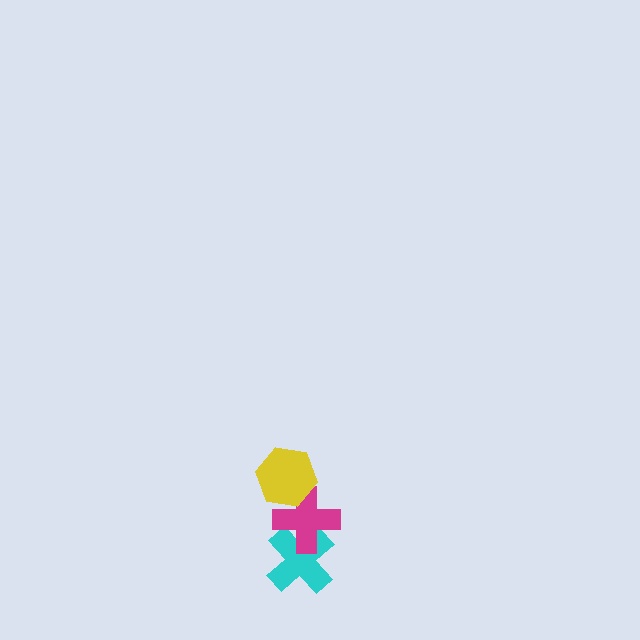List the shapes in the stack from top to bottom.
From top to bottom: the yellow hexagon, the magenta cross, the cyan cross.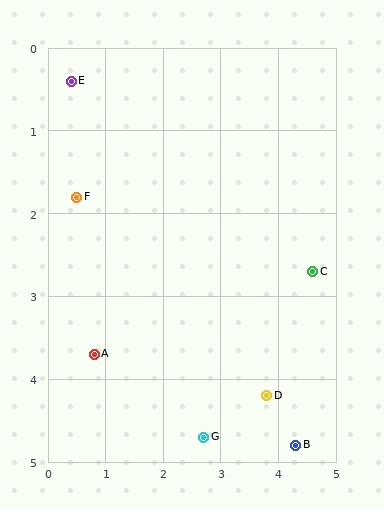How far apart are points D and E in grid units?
Points D and E are about 5.1 grid units apart.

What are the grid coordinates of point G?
Point G is at approximately (2.7, 4.7).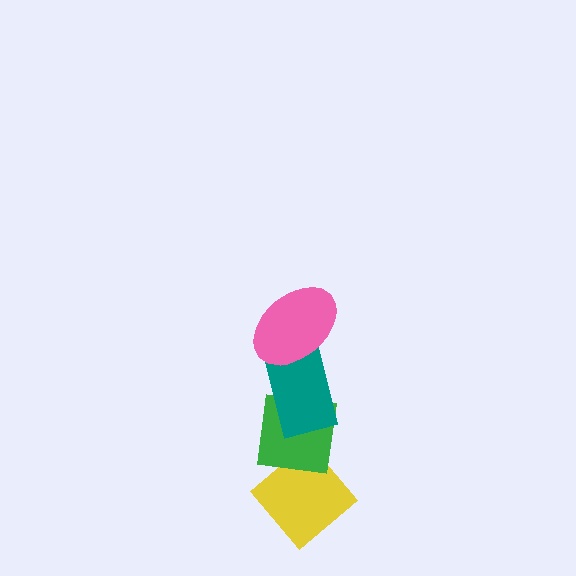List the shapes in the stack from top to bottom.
From top to bottom: the pink ellipse, the teal rectangle, the green square, the yellow diamond.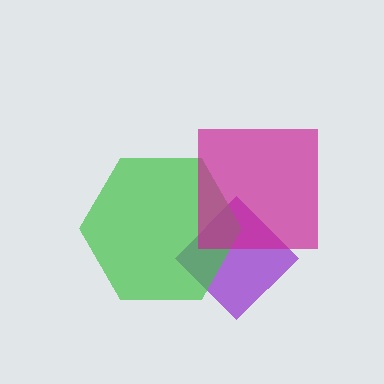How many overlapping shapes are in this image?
There are 3 overlapping shapes in the image.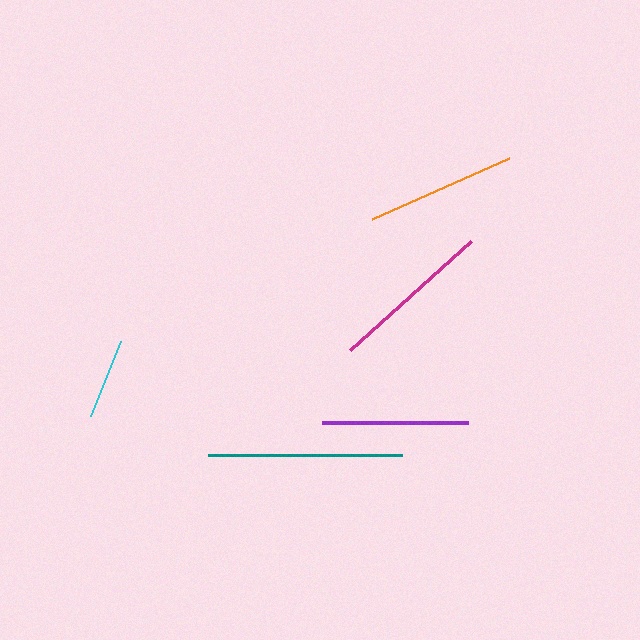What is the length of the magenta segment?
The magenta segment is approximately 163 pixels long.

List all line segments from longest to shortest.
From longest to shortest: teal, magenta, orange, purple, cyan.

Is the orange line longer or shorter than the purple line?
The orange line is longer than the purple line.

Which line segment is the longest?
The teal line is the longest at approximately 194 pixels.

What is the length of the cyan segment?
The cyan segment is approximately 81 pixels long.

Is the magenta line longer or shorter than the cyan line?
The magenta line is longer than the cyan line.